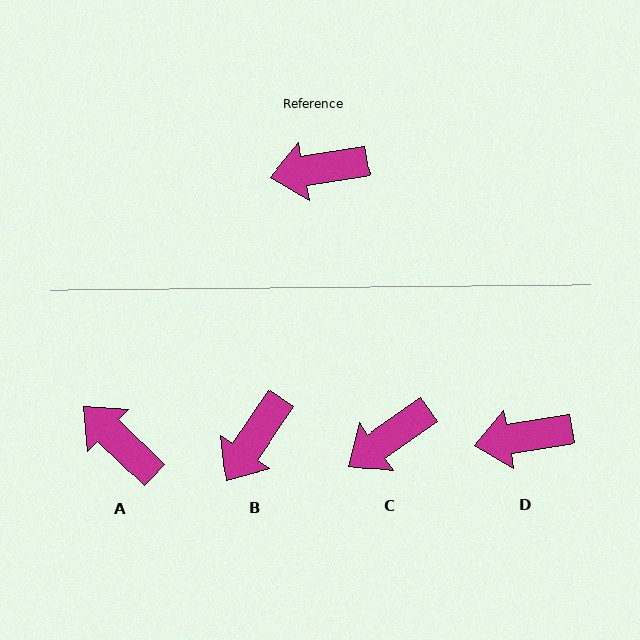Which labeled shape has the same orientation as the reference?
D.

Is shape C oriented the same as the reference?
No, it is off by about 25 degrees.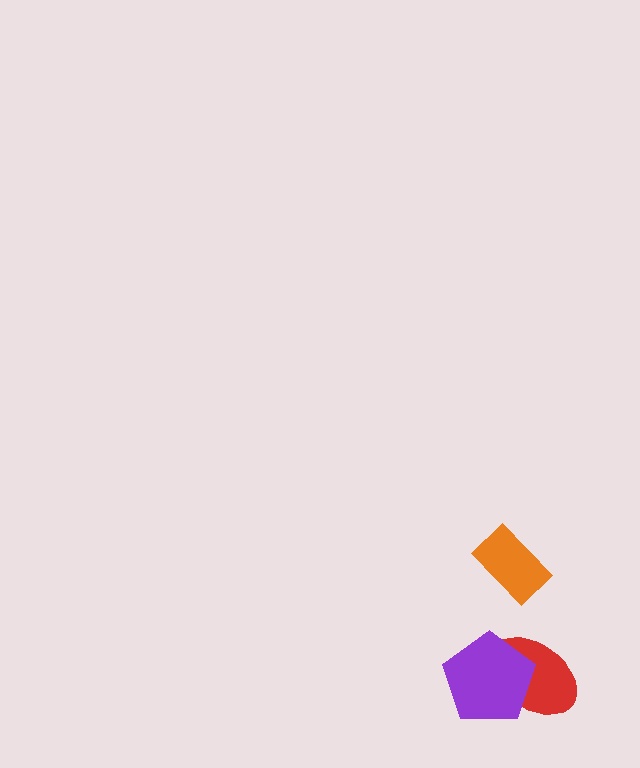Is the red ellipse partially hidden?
Yes, it is partially covered by another shape.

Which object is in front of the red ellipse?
The purple pentagon is in front of the red ellipse.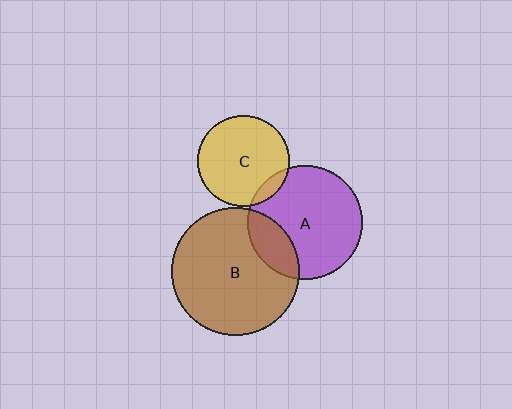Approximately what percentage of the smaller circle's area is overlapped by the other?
Approximately 10%.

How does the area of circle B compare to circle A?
Approximately 1.2 times.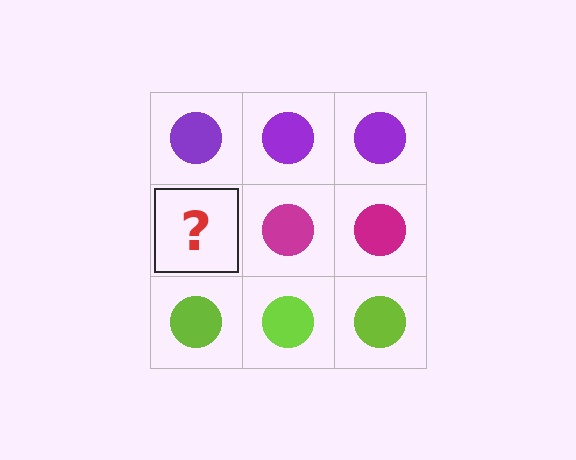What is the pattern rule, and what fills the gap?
The rule is that each row has a consistent color. The gap should be filled with a magenta circle.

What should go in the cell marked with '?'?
The missing cell should contain a magenta circle.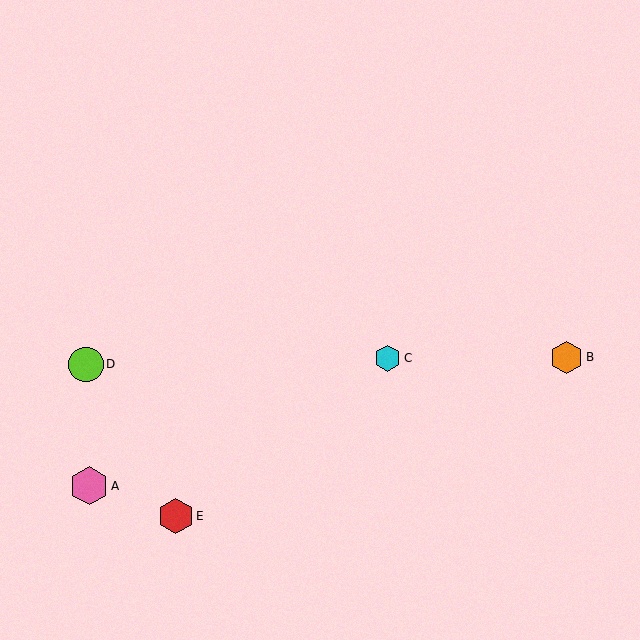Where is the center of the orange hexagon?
The center of the orange hexagon is at (567, 357).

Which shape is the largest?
The pink hexagon (labeled A) is the largest.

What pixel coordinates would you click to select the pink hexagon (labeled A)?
Click at (89, 486) to select the pink hexagon A.